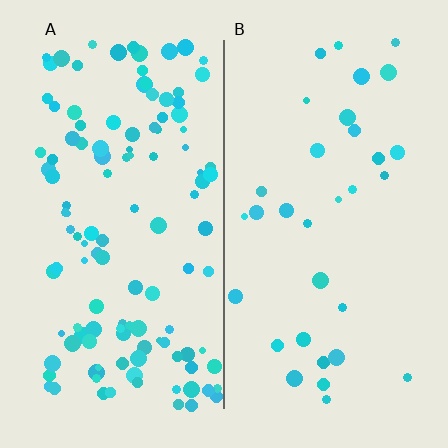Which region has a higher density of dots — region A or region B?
A (the left).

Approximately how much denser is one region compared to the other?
Approximately 3.8× — region A over region B.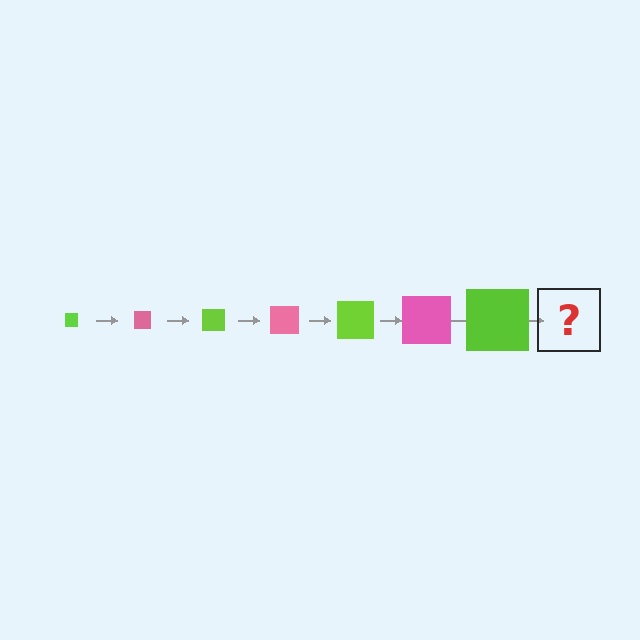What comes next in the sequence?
The next element should be a pink square, larger than the previous one.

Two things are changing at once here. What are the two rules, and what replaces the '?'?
The two rules are that the square grows larger each step and the color cycles through lime and pink. The '?' should be a pink square, larger than the previous one.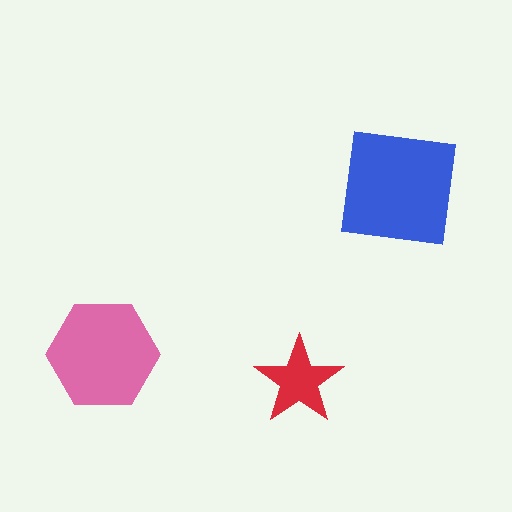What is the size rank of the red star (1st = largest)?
3rd.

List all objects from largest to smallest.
The blue square, the pink hexagon, the red star.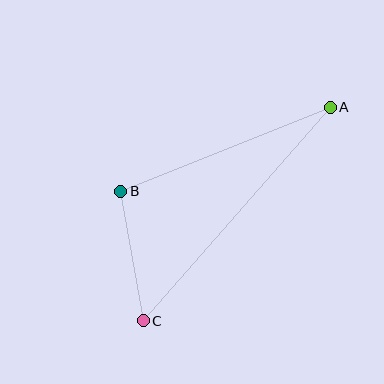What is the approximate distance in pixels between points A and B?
The distance between A and B is approximately 226 pixels.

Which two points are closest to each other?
Points B and C are closest to each other.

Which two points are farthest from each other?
Points A and C are farthest from each other.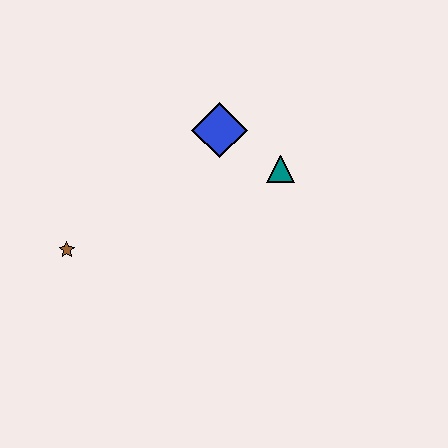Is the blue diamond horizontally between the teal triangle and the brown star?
Yes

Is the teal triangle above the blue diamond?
No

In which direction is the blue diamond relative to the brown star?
The blue diamond is to the right of the brown star.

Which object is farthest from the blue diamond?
The brown star is farthest from the blue diamond.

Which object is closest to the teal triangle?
The blue diamond is closest to the teal triangle.